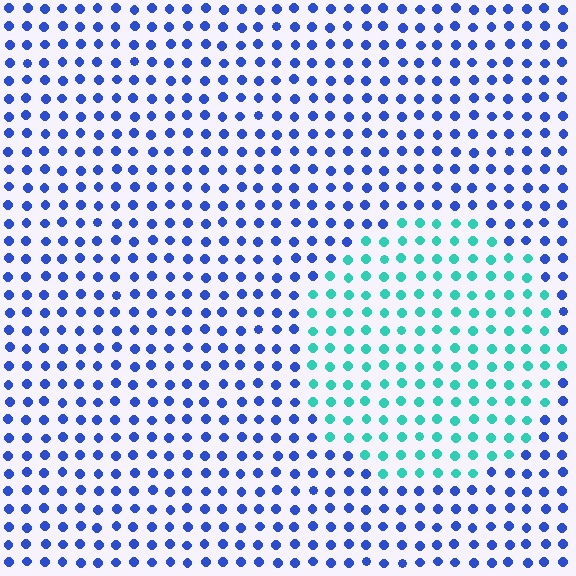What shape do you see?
I see a circle.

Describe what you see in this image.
The image is filled with small blue elements in a uniform arrangement. A circle-shaped region is visible where the elements are tinted to a slightly different hue, forming a subtle color boundary.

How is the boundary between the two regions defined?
The boundary is defined purely by a slight shift in hue (about 59 degrees). Spacing, size, and orientation are identical on both sides.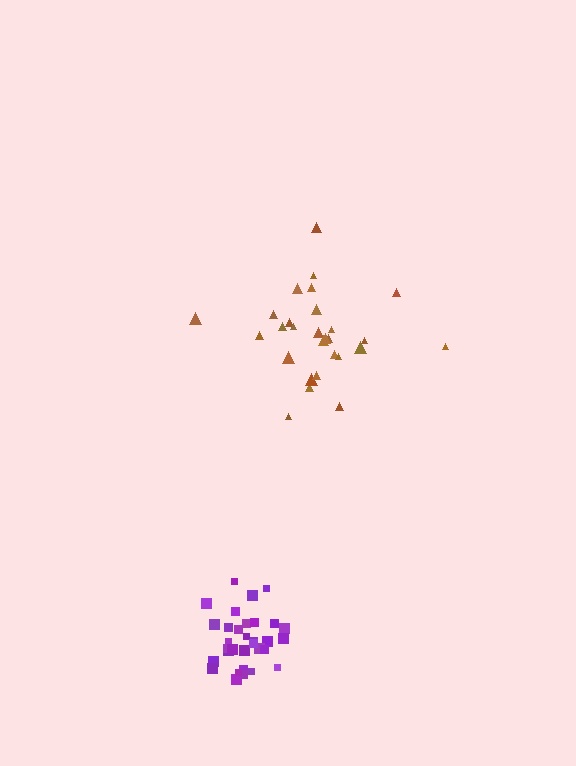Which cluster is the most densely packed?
Purple.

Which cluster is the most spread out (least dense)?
Brown.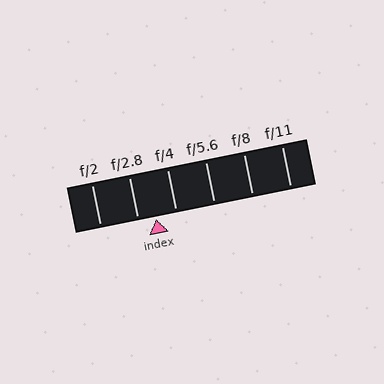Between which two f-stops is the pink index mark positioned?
The index mark is between f/2.8 and f/4.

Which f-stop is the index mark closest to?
The index mark is closest to f/2.8.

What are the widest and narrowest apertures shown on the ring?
The widest aperture shown is f/2 and the narrowest is f/11.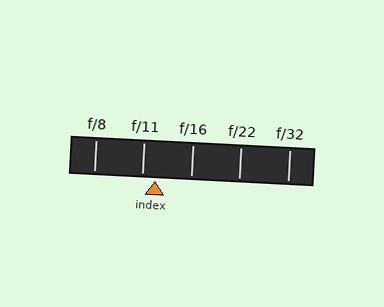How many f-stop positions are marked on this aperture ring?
There are 5 f-stop positions marked.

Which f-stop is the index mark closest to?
The index mark is closest to f/11.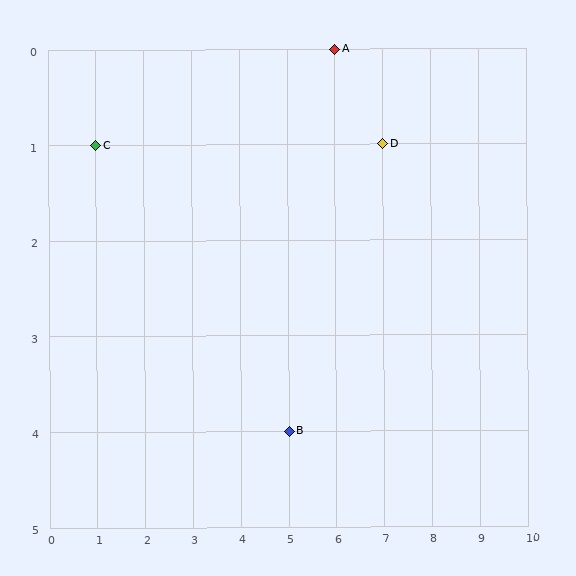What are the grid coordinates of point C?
Point C is at grid coordinates (1, 1).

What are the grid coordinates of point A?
Point A is at grid coordinates (6, 0).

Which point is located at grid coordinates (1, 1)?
Point C is at (1, 1).